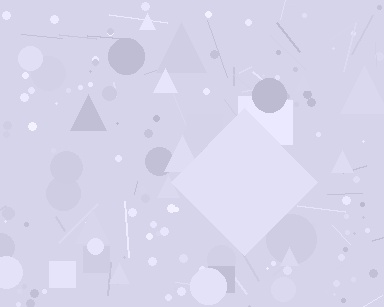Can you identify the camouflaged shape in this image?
The camouflaged shape is a diamond.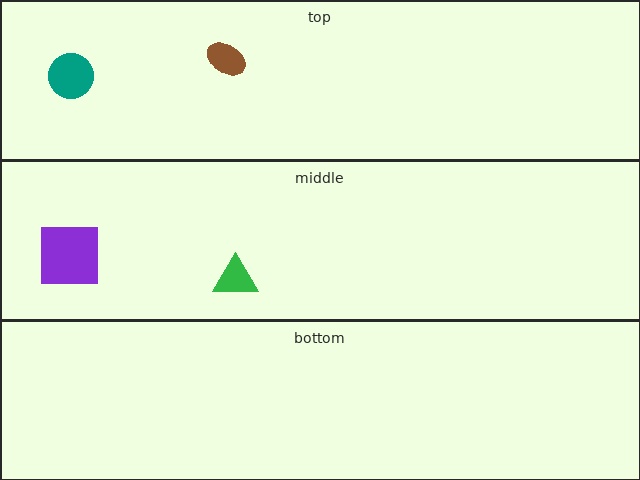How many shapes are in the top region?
2.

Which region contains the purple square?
The middle region.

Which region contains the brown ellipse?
The top region.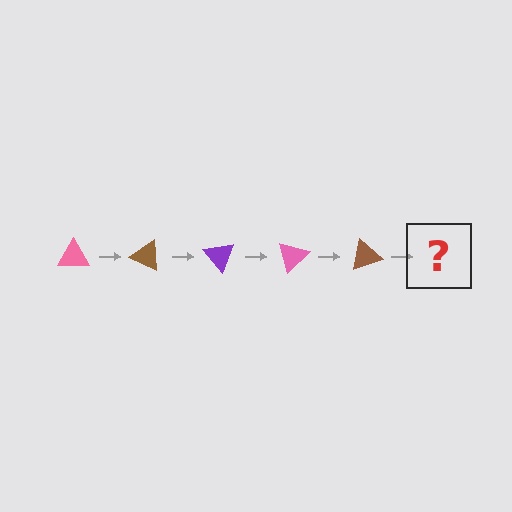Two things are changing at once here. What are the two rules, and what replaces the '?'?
The two rules are that it rotates 25 degrees each step and the color cycles through pink, brown, and purple. The '?' should be a purple triangle, rotated 125 degrees from the start.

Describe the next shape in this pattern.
It should be a purple triangle, rotated 125 degrees from the start.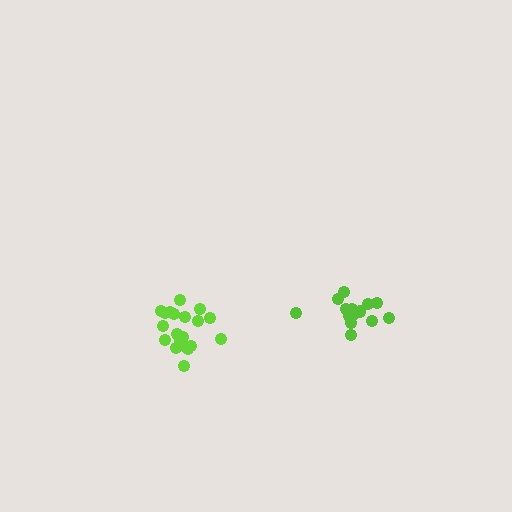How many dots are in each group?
Group 1: 21 dots, Group 2: 17 dots (38 total).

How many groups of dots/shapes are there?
There are 2 groups.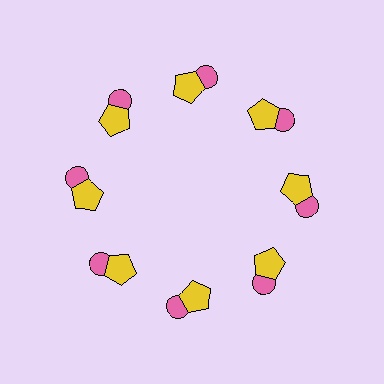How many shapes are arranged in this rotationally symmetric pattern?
There are 16 shapes, arranged in 8 groups of 2.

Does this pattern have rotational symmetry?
Yes, this pattern has 8-fold rotational symmetry. It looks the same after rotating 45 degrees around the center.